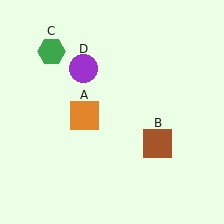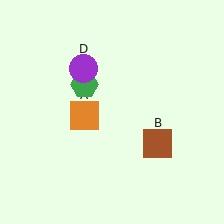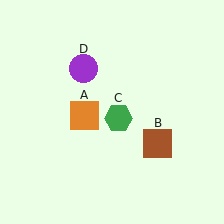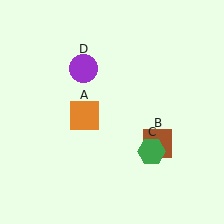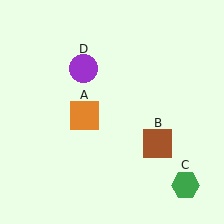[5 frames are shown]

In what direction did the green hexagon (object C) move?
The green hexagon (object C) moved down and to the right.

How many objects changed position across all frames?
1 object changed position: green hexagon (object C).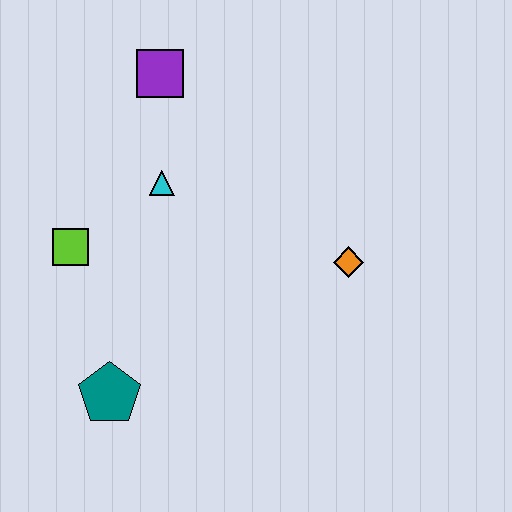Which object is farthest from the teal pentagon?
The purple square is farthest from the teal pentagon.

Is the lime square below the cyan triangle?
Yes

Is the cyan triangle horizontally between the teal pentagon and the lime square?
No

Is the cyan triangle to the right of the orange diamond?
No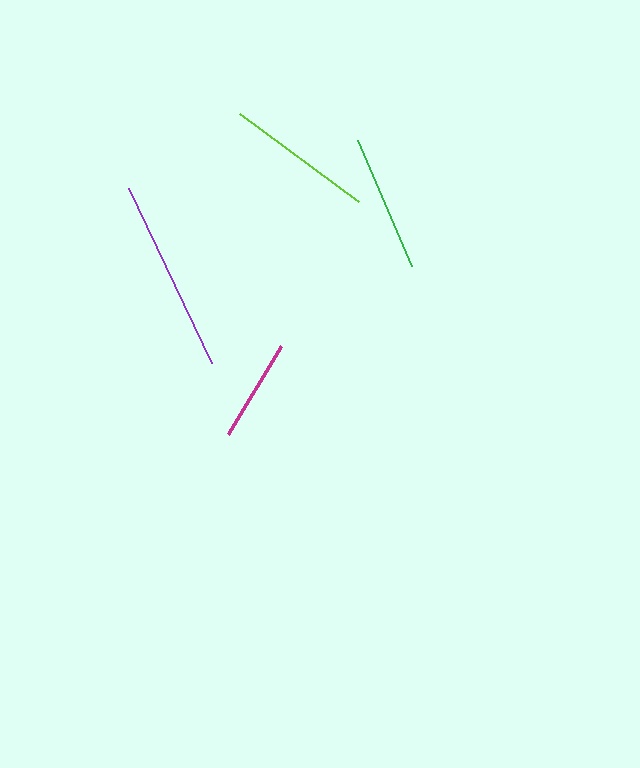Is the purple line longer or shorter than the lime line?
The purple line is longer than the lime line.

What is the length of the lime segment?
The lime segment is approximately 148 pixels long.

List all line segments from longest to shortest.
From longest to shortest: purple, lime, green, magenta.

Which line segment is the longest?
The purple line is the longest at approximately 193 pixels.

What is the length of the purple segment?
The purple segment is approximately 193 pixels long.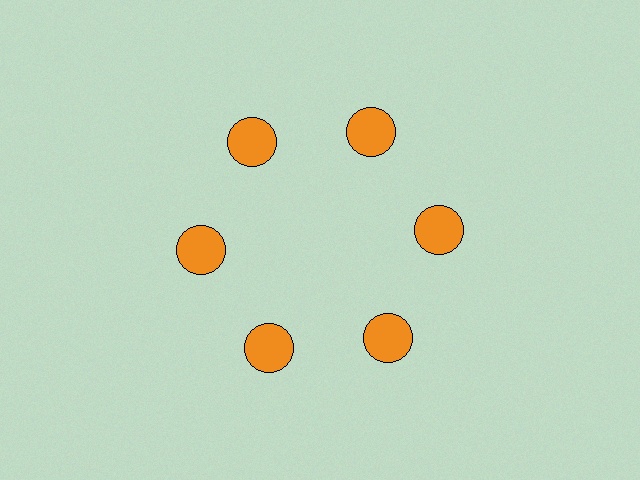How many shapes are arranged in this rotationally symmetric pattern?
There are 6 shapes, arranged in 6 groups of 1.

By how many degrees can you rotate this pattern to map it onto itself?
The pattern maps onto itself every 60 degrees of rotation.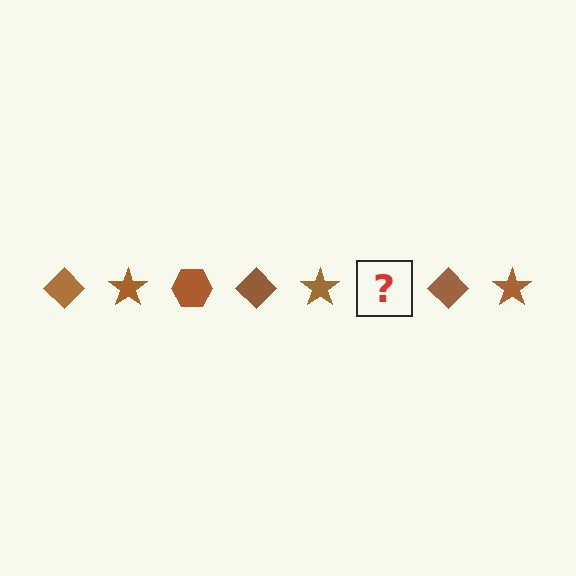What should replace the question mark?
The question mark should be replaced with a brown hexagon.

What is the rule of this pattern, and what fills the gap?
The rule is that the pattern cycles through diamond, star, hexagon shapes in brown. The gap should be filled with a brown hexagon.